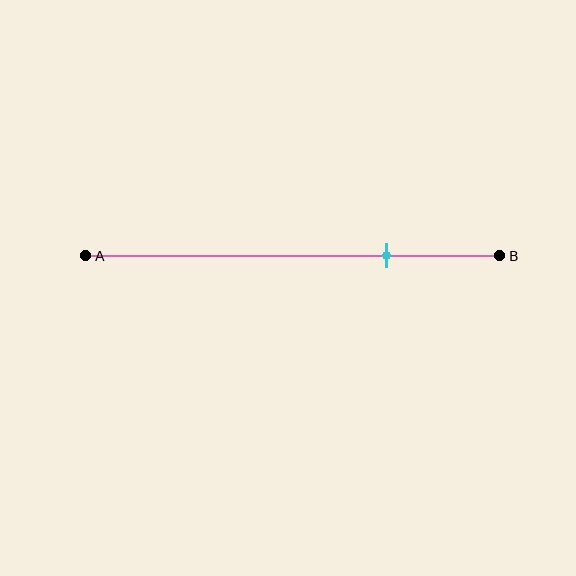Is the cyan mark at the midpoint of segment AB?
No, the mark is at about 75% from A, not at the 50% midpoint.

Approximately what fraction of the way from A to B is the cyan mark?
The cyan mark is approximately 75% of the way from A to B.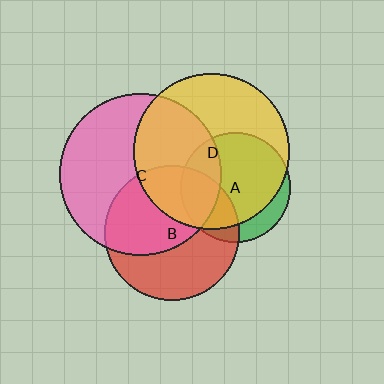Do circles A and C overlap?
Yes.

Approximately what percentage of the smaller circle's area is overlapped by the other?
Approximately 30%.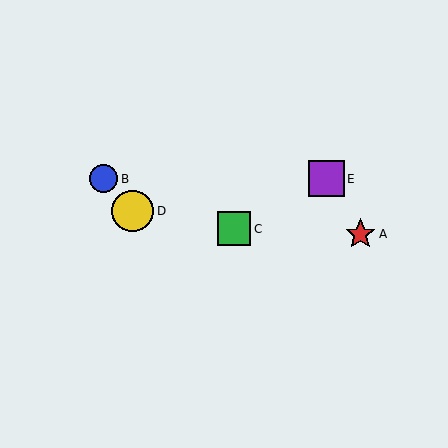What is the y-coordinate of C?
Object C is at y≈229.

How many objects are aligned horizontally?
2 objects (B, E) are aligned horizontally.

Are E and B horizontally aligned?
Yes, both are at y≈179.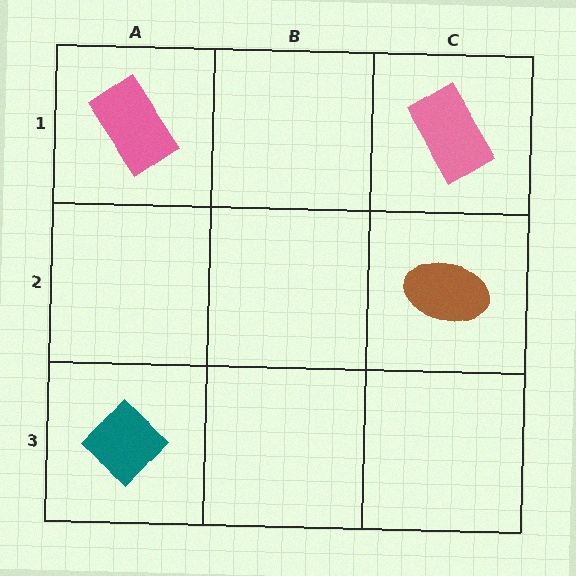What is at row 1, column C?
A pink rectangle.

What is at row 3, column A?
A teal diamond.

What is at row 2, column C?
A brown ellipse.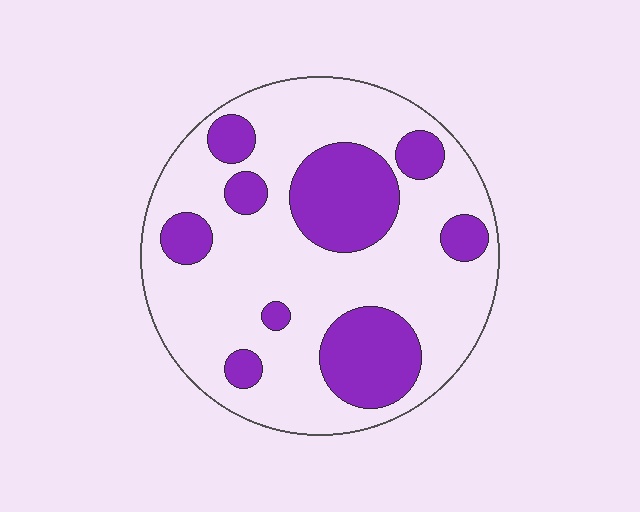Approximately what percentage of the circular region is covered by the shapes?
Approximately 30%.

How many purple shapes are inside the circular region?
9.